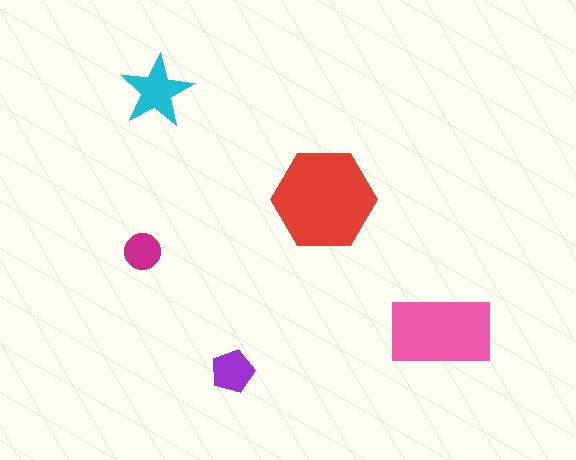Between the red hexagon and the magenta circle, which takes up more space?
The red hexagon.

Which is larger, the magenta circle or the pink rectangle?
The pink rectangle.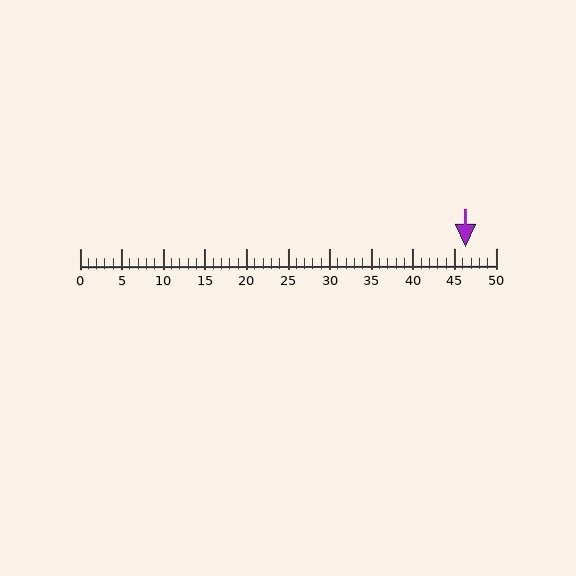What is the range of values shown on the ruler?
The ruler shows values from 0 to 50.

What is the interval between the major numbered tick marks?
The major tick marks are spaced 5 units apart.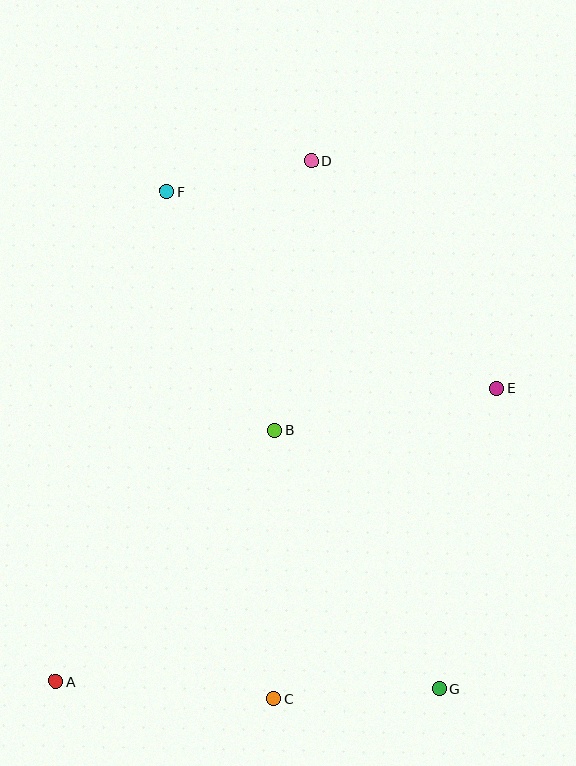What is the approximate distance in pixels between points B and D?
The distance between B and D is approximately 272 pixels.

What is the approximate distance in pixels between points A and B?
The distance between A and B is approximately 333 pixels.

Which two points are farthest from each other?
Points A and D are farthest from each other.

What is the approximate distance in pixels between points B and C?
The distance between B and C is approximately 269 pixels.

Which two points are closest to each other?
Points D and F are closest to each other.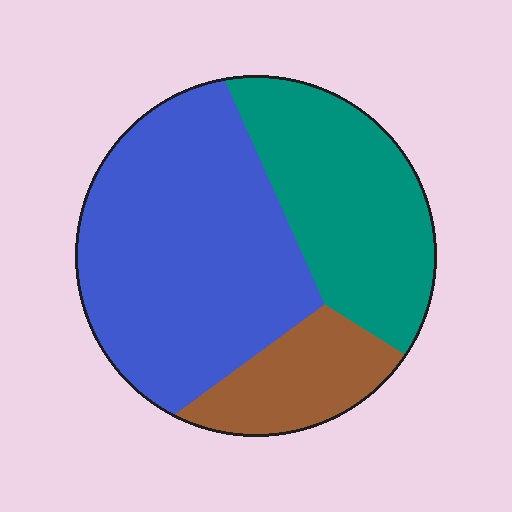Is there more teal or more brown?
Teal.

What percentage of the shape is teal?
Teal takes up about one third (1/3) of the shape.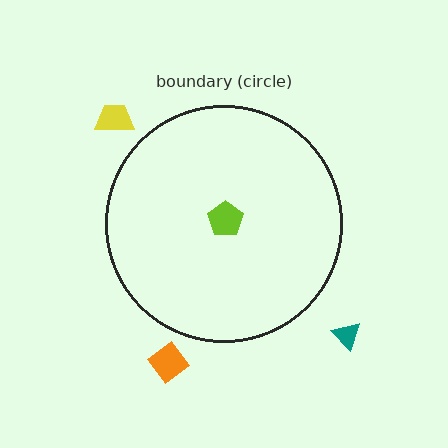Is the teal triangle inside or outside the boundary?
Outside.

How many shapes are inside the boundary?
1 inside, 3 outside.